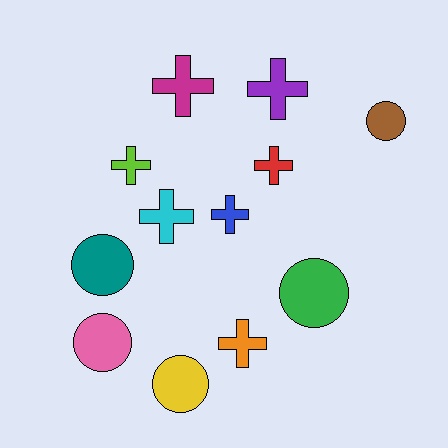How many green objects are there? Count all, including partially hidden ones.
There is 1 green object.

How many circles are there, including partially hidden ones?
There are 5 circles.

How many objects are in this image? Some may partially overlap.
There are 12 objects.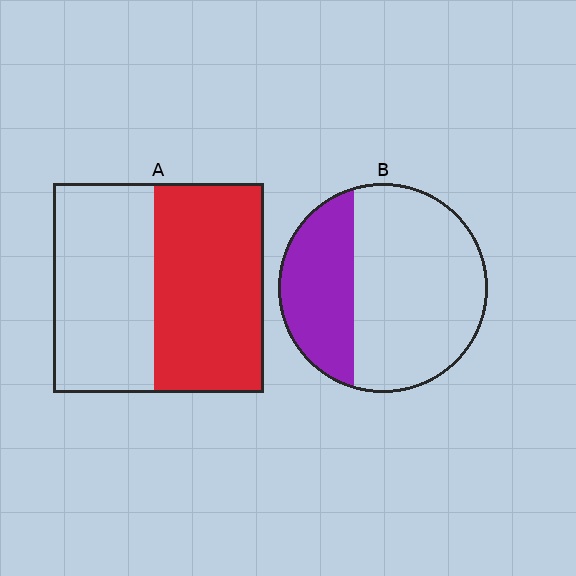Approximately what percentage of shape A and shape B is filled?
A is approximately 50% and B is approximately 35%.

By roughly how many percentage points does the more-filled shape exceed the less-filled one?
By roughly 20 percentage points (A over B).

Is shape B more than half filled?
No.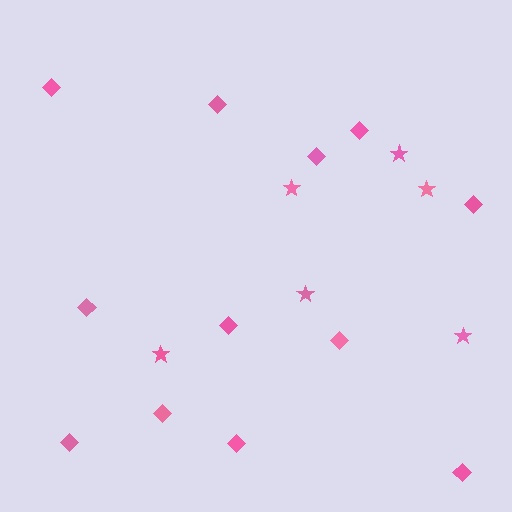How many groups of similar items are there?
There are 2 groups: one group of diamonds (12) and one group of stars (6).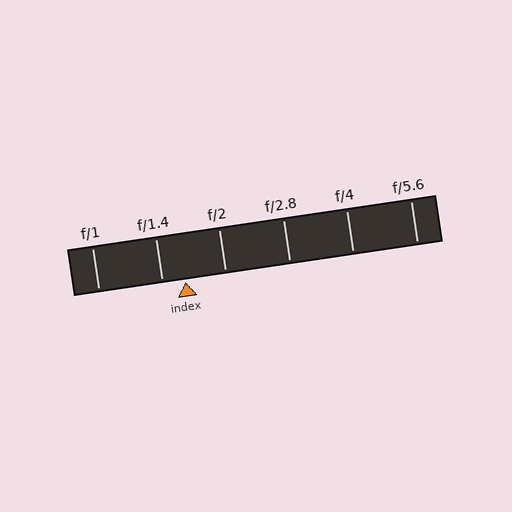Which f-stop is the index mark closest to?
The index mark is closest to f/1.4.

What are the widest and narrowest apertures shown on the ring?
The widest aperture shown is f/1 and the narrowest is f/5.6.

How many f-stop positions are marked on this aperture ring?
There are 6 f-stop positions marked.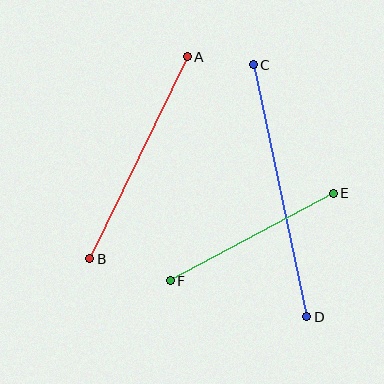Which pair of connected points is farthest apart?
Points C and D are farthest apart.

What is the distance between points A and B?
The distance is approximately 224 pixels.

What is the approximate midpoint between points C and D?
The midpoint is at approximately (280, 191) pixels.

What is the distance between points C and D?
The distance is approximately 258 pixels.